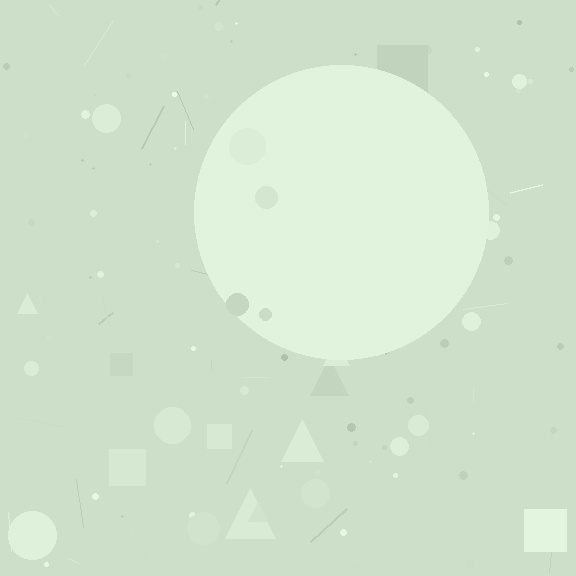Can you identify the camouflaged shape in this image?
The camouflaged shape is a circle.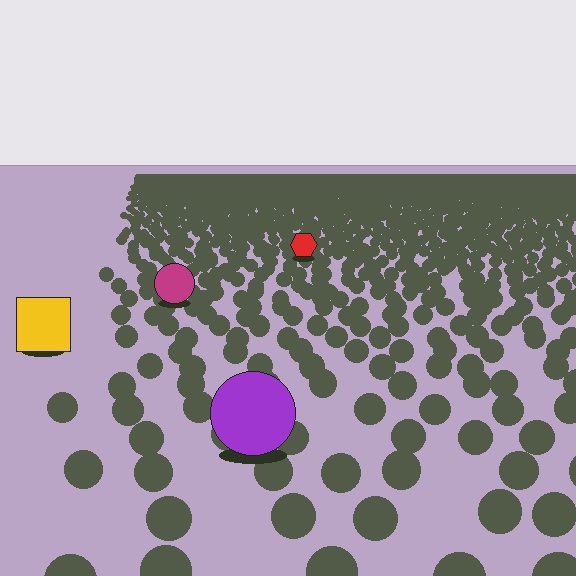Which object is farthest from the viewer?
The red hexagon is farthest from the viewer. It appears smaller and the ground texture around it is denser.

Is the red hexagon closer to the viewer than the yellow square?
No. The yellow square is closer — you can tell from the texture gradient: the ground texture is coarser near it.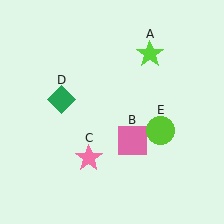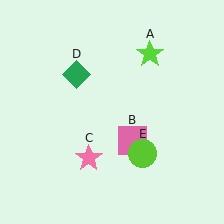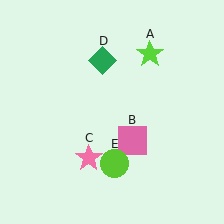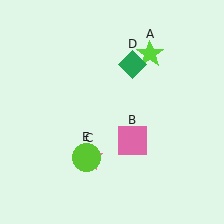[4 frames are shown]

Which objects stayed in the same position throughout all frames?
Lime star (object A) and pink square (object B) and pink star (object C) remained stationary.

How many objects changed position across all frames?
2 objects changed position: green diamond (object D), lime circle (object E).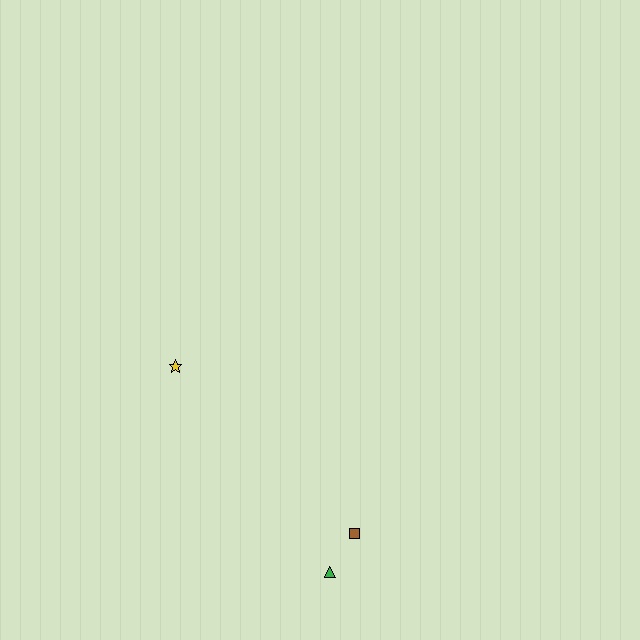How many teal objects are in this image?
There are no teal objects.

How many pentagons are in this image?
There are no pentagons.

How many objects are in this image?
There are 3 objects.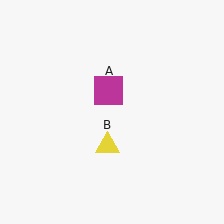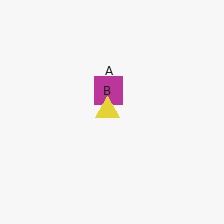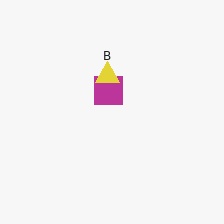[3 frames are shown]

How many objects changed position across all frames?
1 object changed position: yellow triangle (object B).